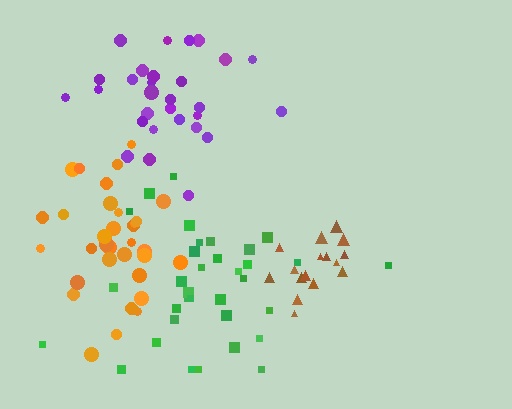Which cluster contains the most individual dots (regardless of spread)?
Green (35).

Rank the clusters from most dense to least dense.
orange, brown, purple, green.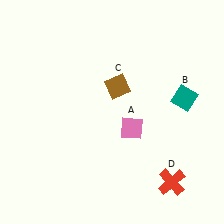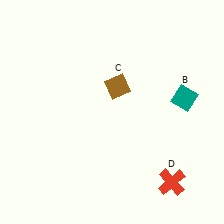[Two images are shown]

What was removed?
The pink diamond (A) was removed in Image 2.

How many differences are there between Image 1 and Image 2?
There is 1 difference between the two images.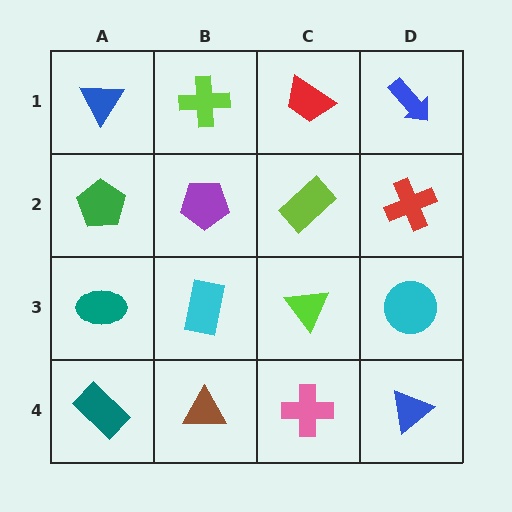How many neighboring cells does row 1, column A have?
2.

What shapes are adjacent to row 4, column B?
A cyan rectangle (row 3, column B), a teal rectangle (row 4, column A), a pink cross (row 4, column C).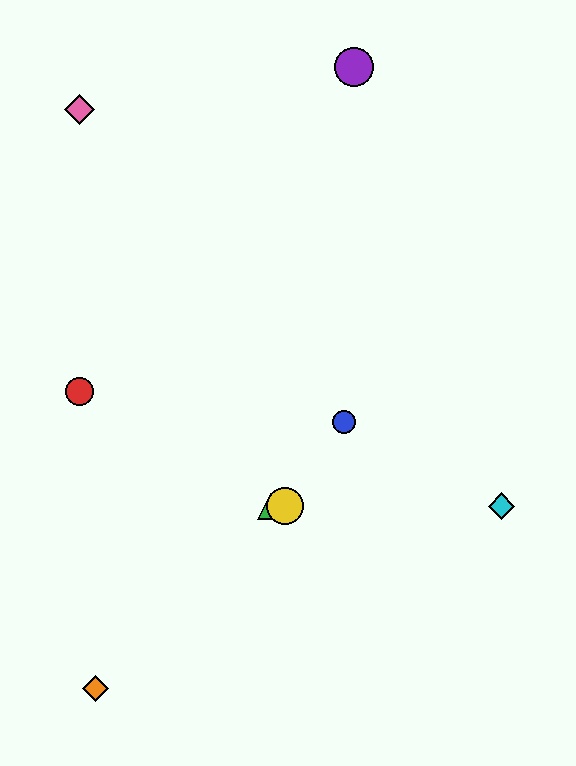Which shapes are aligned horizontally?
The green triangle, the yellow circle, the cyan diamond are aligned horizontally.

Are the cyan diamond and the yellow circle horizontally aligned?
Yes, both are at y≈506.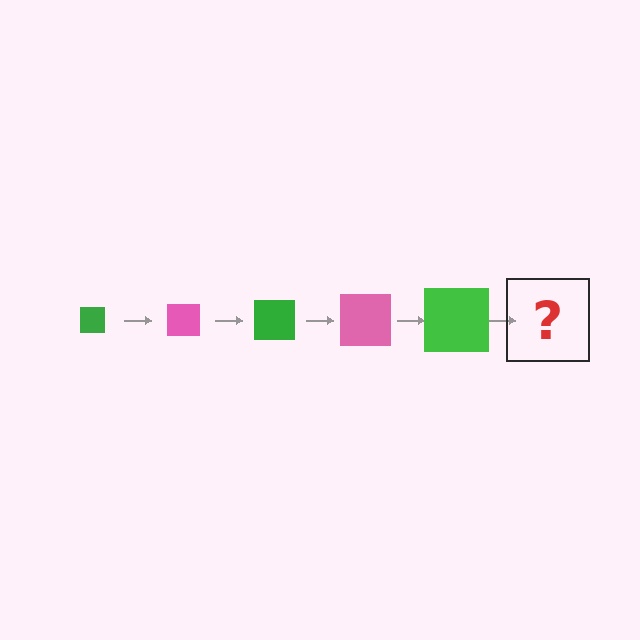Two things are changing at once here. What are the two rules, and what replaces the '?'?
The two rules are that the square grows larger each step and the color cycles through green and pink. The '?' should be a pink square, larger than the previous one.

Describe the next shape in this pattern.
It should be a pink square, larger than the previous one.